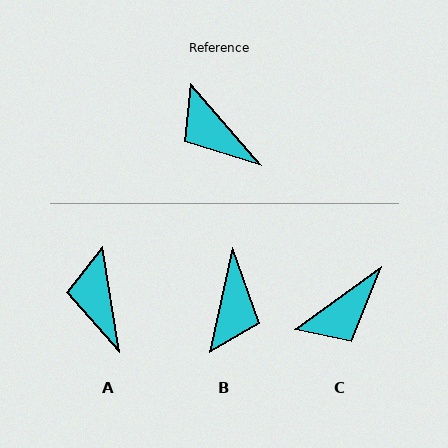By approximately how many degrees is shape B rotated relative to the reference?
Approximately 127 degrees counter-clockwise.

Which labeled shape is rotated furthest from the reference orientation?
B, about 127 degrees away.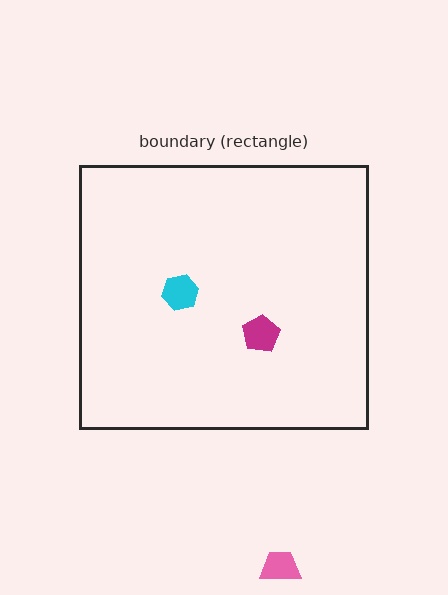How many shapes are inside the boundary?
2 inside, 1 outside.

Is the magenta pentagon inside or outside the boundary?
Inside.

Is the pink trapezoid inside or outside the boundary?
Outside.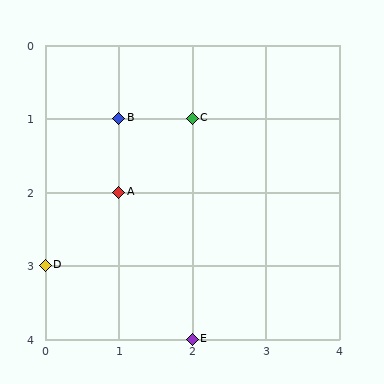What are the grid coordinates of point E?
Point E is at grid coordinates (2, 4).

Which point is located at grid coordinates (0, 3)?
Point D is at (0, 3).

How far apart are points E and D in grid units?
Points E and D are 2 columns and 1 row apart (about 2.2 grid units diagonally).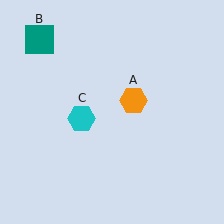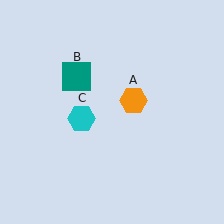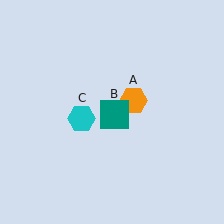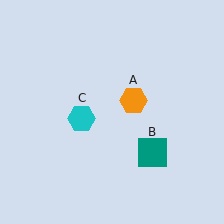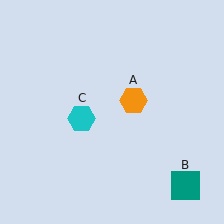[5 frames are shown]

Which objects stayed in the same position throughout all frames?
Orange hexagon (object A) and cyan hexagon (object C) remained stationary.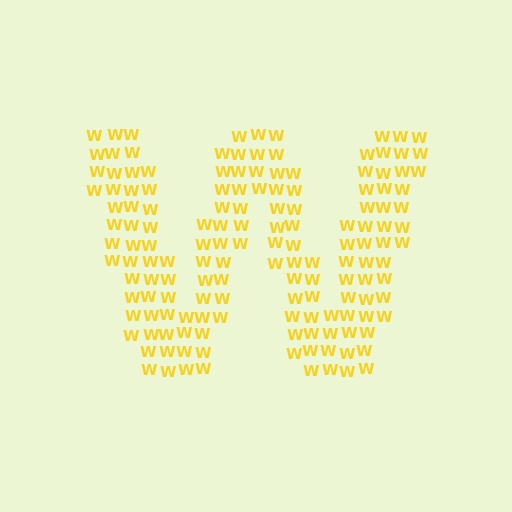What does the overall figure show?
The overall figure shows the letter W.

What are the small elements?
The small elements are letter W's.